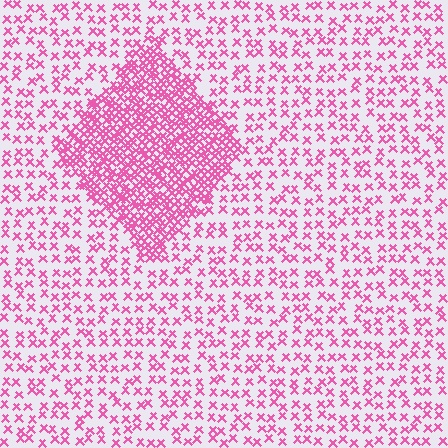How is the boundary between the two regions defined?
The boundary is defined by a change in element density (approximately 2.7x ratio). All elements are the same color, size, and shape.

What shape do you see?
I see a diamond.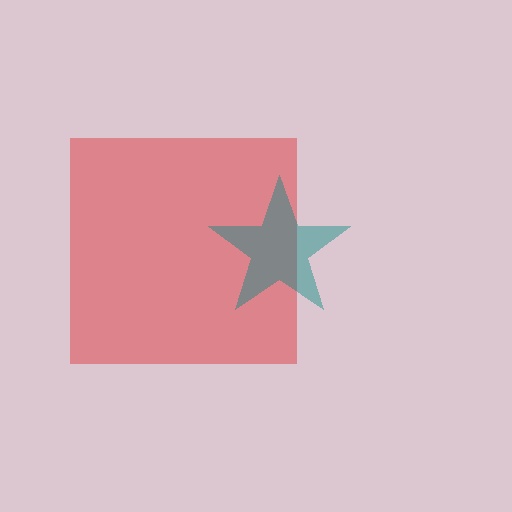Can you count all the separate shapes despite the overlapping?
Yes, there are 2 separate shapes.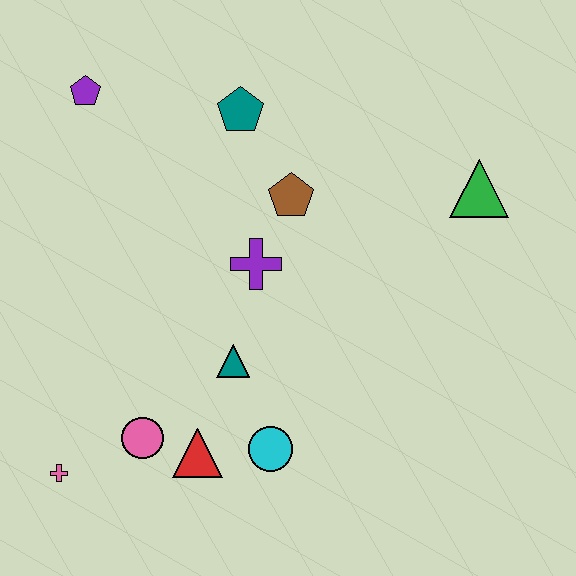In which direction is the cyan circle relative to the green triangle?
The cyan circle is below the green triangle.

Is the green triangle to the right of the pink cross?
Yes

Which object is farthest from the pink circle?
The green triangle is farthest from the pink circle.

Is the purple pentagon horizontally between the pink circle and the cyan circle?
No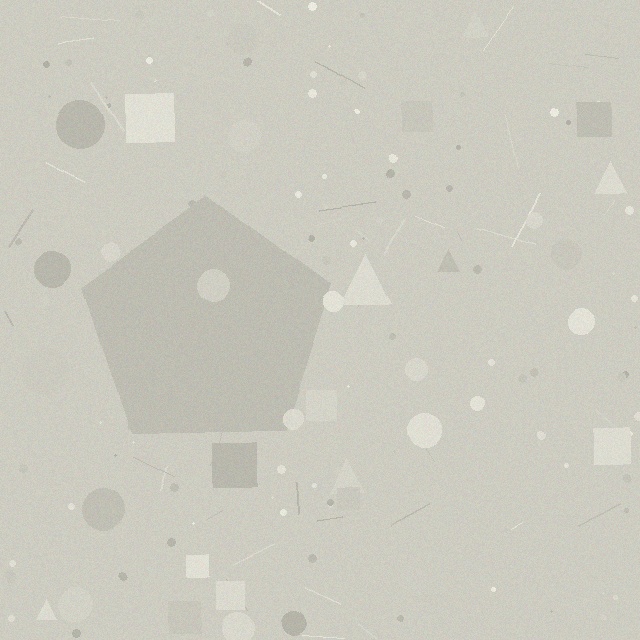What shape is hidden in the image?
A pentagon is hidden in the image.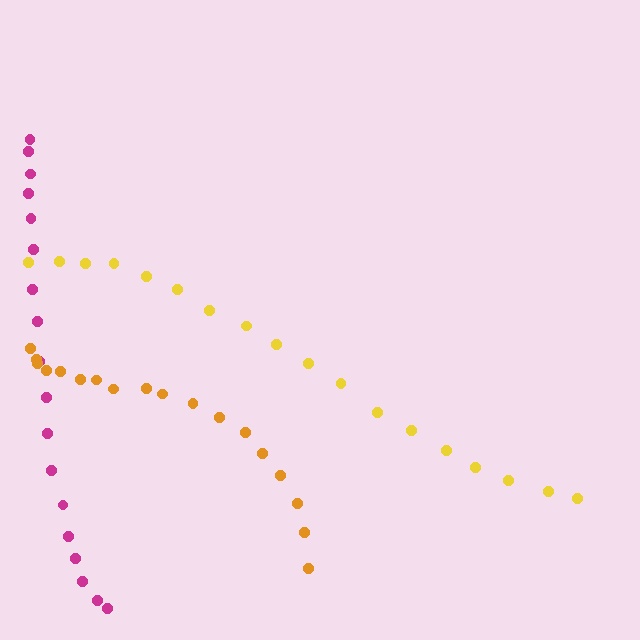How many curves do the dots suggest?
There are 3 distinct paths.